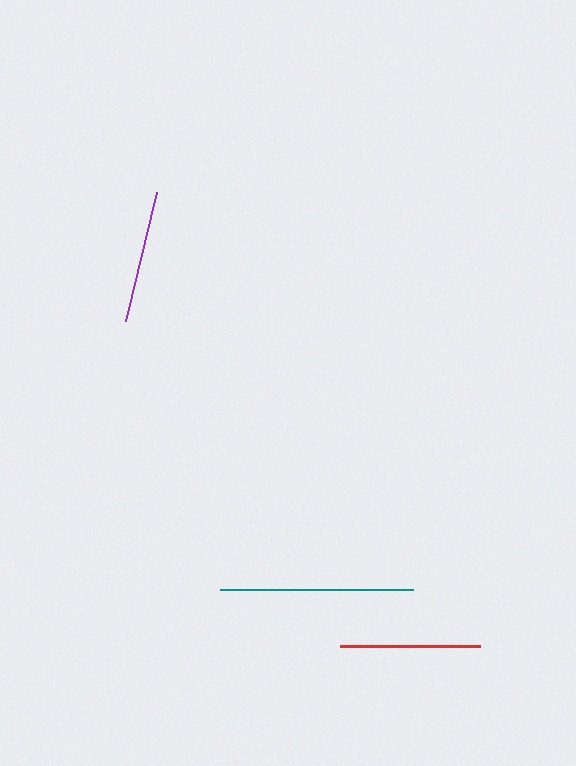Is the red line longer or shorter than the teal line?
The teal line is longer than the red line.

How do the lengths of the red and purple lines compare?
The red and purple lines are approximately the same length.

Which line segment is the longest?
The teal line is the longest at approximately 193 pixels.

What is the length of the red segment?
The red segment is approximately 140 pixels long.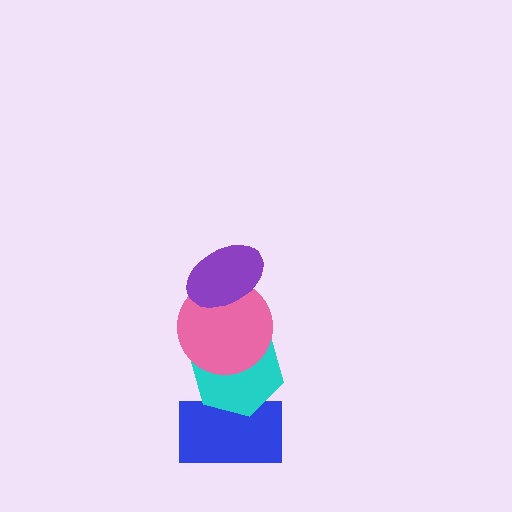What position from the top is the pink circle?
The pink circle is 2nd from the top.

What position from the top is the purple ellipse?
The purple ellipse is 1st from the top.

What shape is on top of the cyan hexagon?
The pink circle is on top of the cyan hexagon.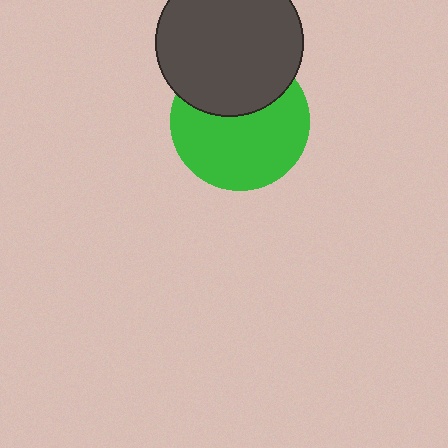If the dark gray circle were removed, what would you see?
You would see the complete green circle.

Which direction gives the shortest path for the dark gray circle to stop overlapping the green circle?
Moving up gives the shortest separation.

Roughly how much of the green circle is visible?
About half of it is visible (roughly 64%).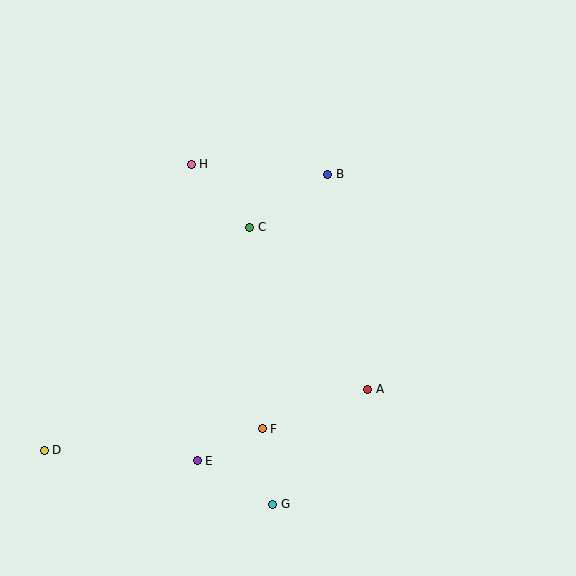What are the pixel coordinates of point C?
Point C is at (250, 227).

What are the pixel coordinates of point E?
Point E is at (197, 461).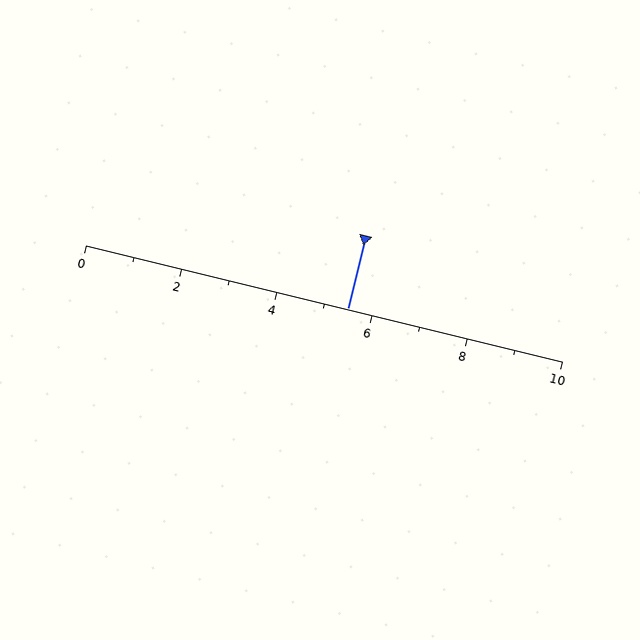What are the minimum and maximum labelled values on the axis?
The axis runs from 0 to 10.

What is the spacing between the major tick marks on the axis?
The major ticks are spaced 2 apart.